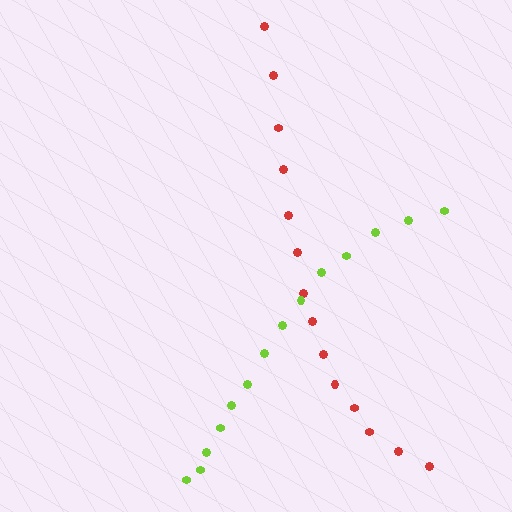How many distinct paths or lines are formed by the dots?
There are 2 distinct paths.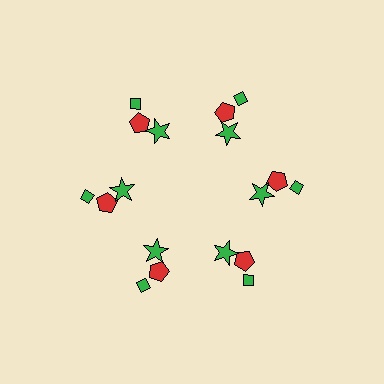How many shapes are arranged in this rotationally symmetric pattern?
There are 18 shapes, arranged in 6 groups of 3.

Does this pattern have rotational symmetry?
Yes, this pattern has 6-fold rotational symmetry. It looks the same after rotating 60 degrees around the center.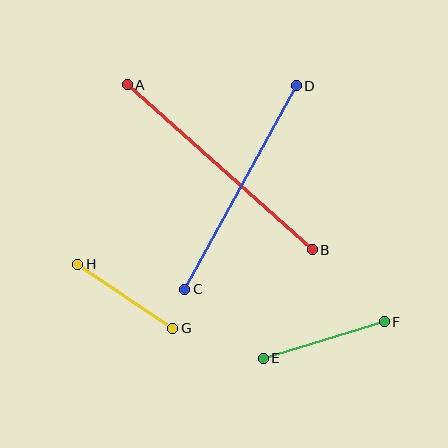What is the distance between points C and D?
The distance is approximately 232 pixels.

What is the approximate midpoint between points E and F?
The midpoint is at approximately (324, 340) pixels.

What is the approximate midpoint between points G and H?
The midpoint is at approximately (125, 296) pixels.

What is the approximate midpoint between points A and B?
The midpoint is at approximately (220, 167) pixels.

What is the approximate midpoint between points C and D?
The midpoint is at approximately (240, 187) pixels.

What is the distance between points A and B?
The distance is approximately 248 pixels.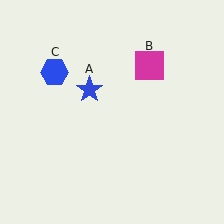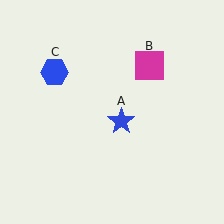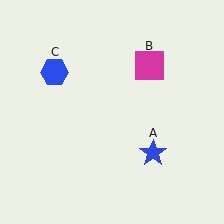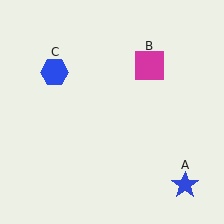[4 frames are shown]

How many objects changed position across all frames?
1 object changed position: blue star (object A).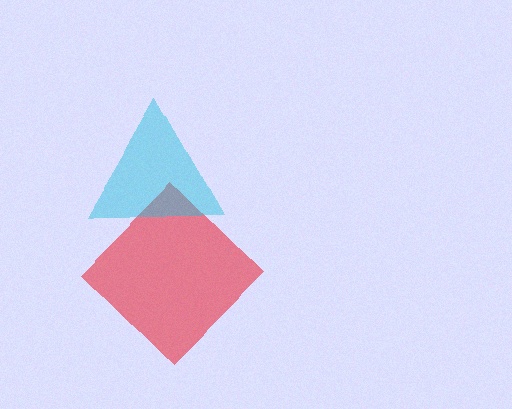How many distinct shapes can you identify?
There are 2 distinct shapes: a red diamond, a cyan triangle.